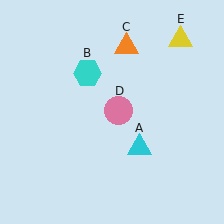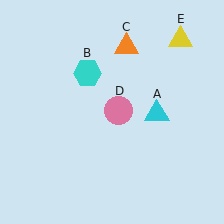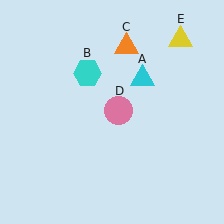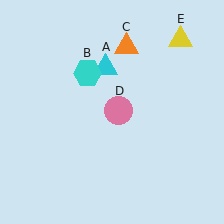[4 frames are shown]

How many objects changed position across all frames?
1 object changed position: cyan triangle (object A).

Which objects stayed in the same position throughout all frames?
Cyan hexagon (object B) and orange triangle (object C) and pink circle (object D) and yellow triangle (object E) remained stationary.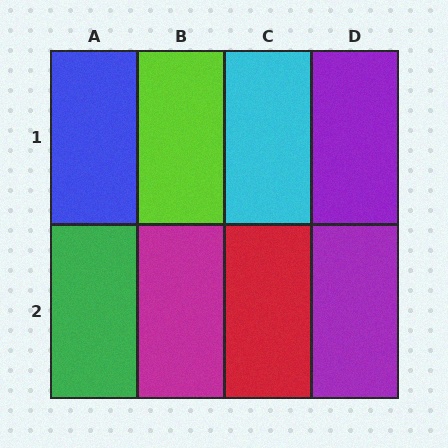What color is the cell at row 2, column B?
Magenta.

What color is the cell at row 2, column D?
Purple.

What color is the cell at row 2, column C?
Red.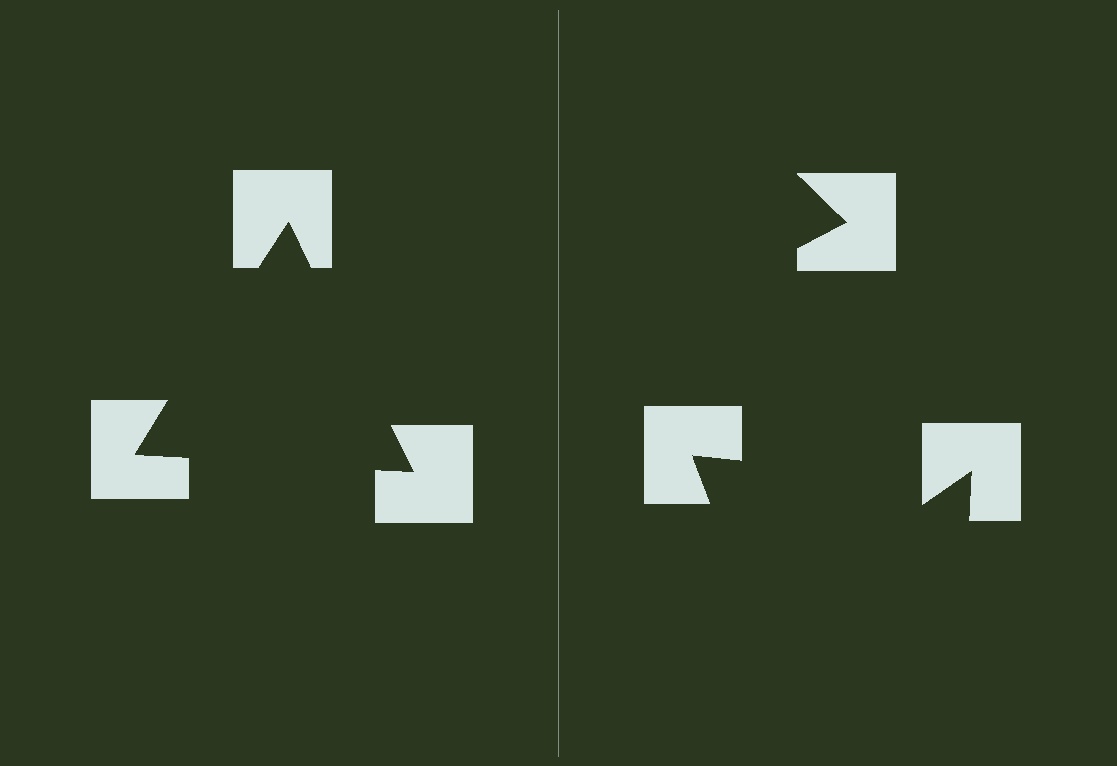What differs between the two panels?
The notched squares are positioned identically on both sides; only the wedge orientations differ. On the left they align to a triangle; on the right they are misaligned.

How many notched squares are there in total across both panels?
6 — 3 on each side.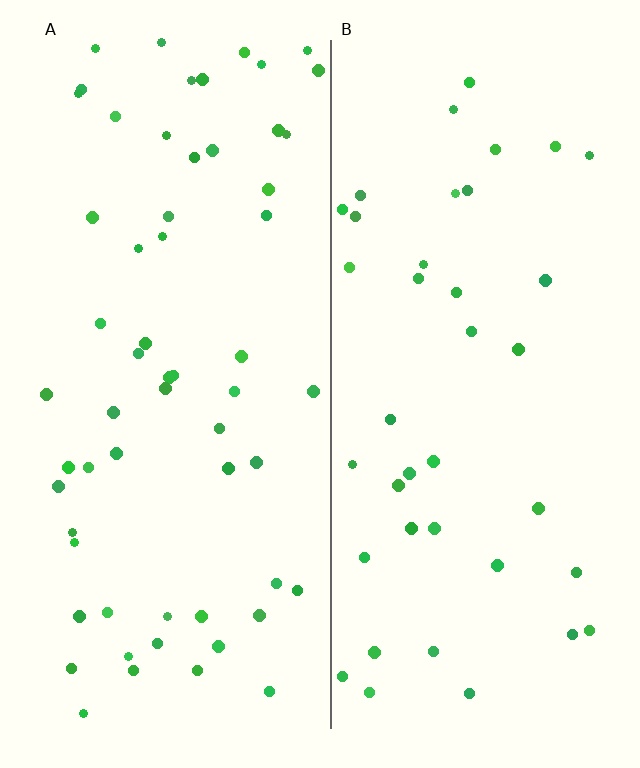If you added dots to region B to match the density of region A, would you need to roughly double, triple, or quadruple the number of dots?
Approximately double.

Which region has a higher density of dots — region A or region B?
A (the left).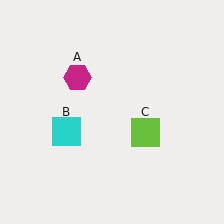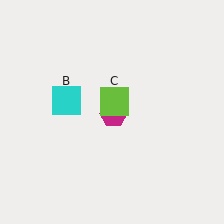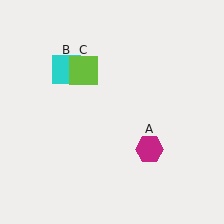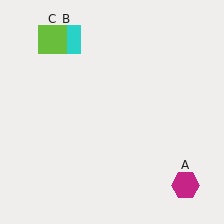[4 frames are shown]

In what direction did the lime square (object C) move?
The lime square (object C) moved up and to the left.